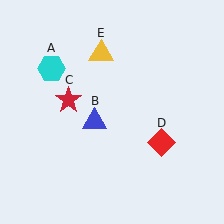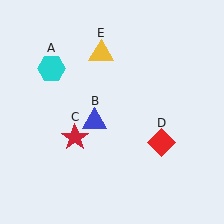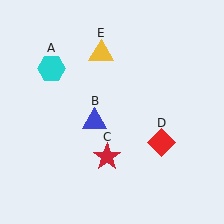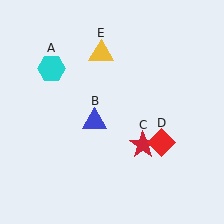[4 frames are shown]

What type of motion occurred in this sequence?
The red star (object C) rotated counterclockwise around the center of the scene.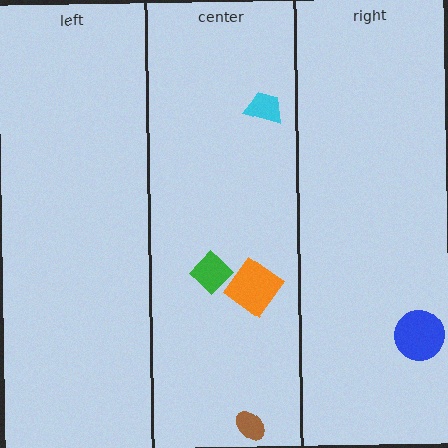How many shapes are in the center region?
4.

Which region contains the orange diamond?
The center region.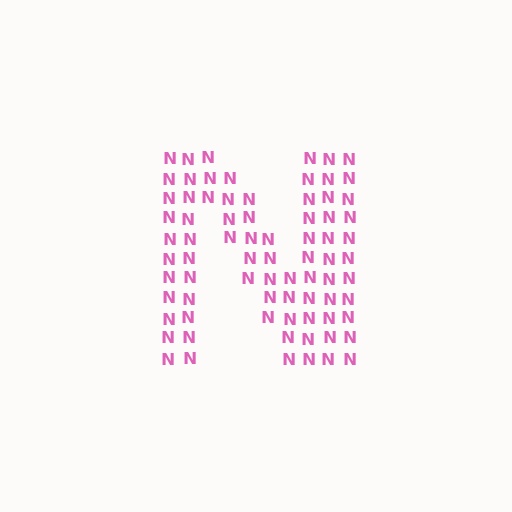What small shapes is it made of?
It is made of small letter N's.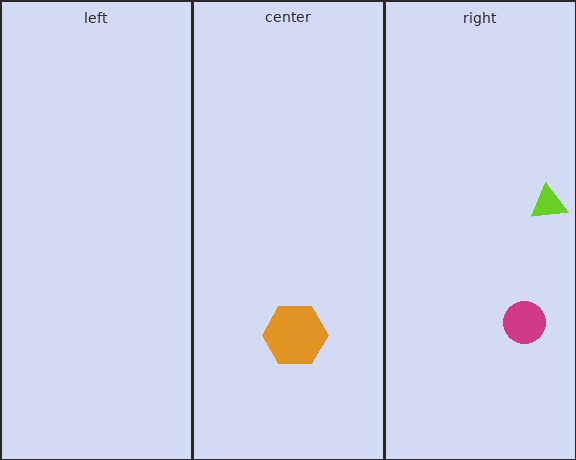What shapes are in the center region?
The orange hexagon.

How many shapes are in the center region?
1.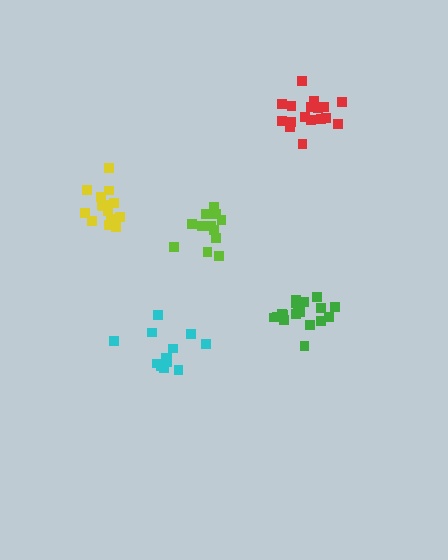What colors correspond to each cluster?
The clusters are colored: cyan, red, yellow, green, lime.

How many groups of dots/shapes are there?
There are 5 groups.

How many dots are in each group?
Group 1: 14 dots, Group 2: 18 dots, Group 3: 15 dots, Group 4: 18 dots, Group 5: 12 dots (77 total).